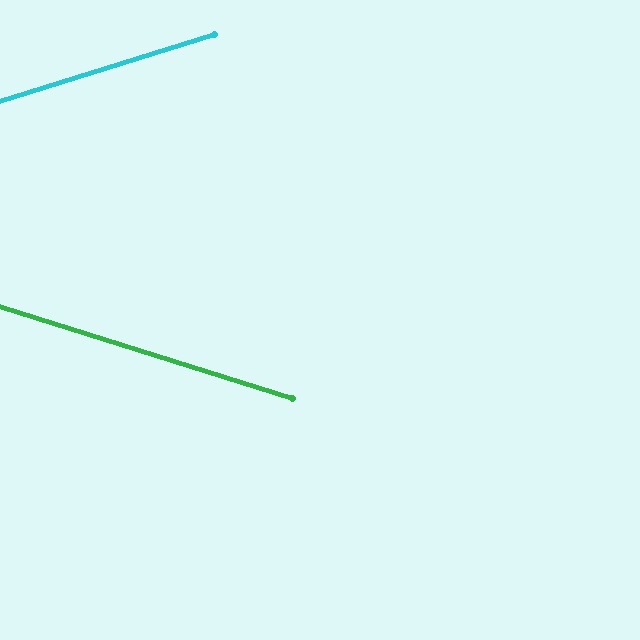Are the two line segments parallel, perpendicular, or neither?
Neither parallel nor perpendicular — they differ by about 35°.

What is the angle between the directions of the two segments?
Approximately 35 degrees.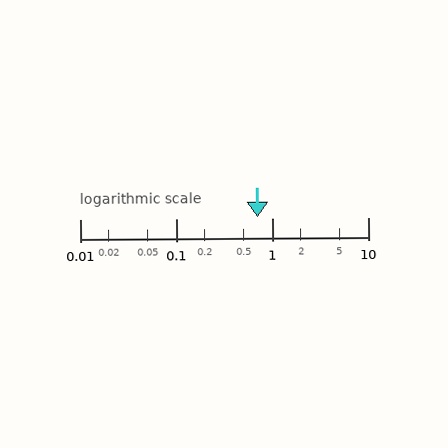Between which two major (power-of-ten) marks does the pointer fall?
The pointer is between 0.1 and 1.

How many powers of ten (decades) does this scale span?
The scale spans 3 decades, from 0.01 to 10.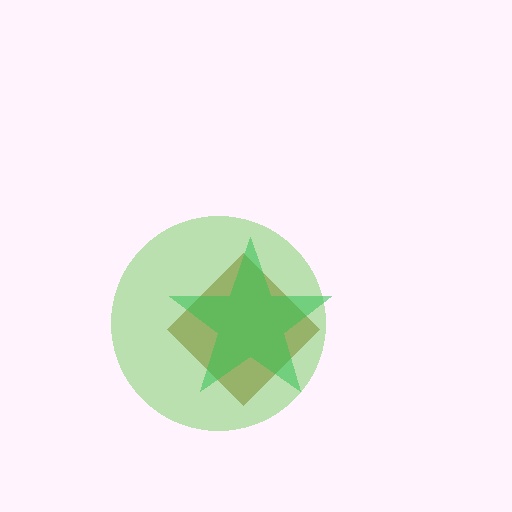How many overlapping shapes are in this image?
There are 3 overlapping shapes in the image.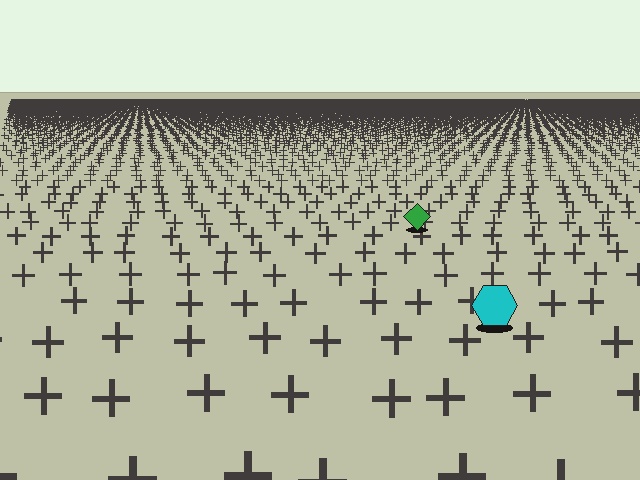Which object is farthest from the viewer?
The green diamond is farthest from the viewer. It appears smaller and the ground texture around it is denser.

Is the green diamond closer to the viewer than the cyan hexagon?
No. The cyan hexagon is closer — you can tell from the texture gradient: the ground texture is coarser near it.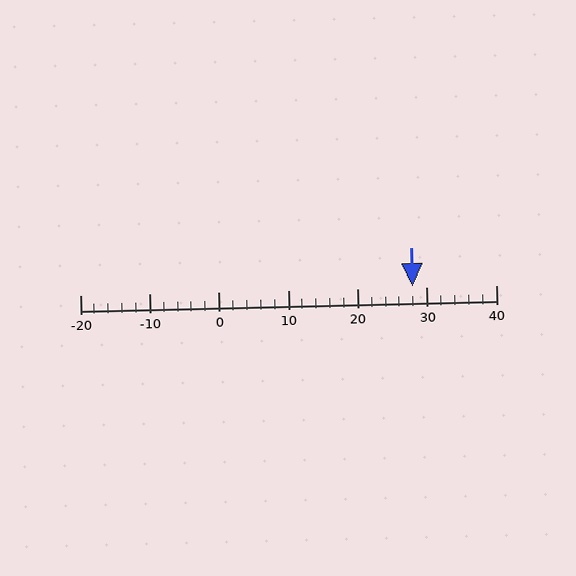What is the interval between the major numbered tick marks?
The major tick marks are spaced 10 units apart.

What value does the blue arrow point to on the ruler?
The blue arrow points to approximately 28.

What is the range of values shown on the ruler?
The ruler shows values from -20 to 40.